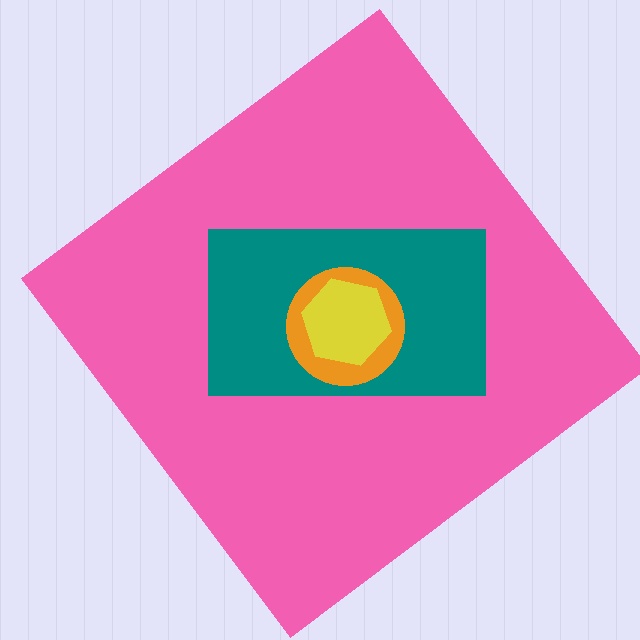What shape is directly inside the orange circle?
The yellow hexagon.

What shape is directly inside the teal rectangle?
The orange circle.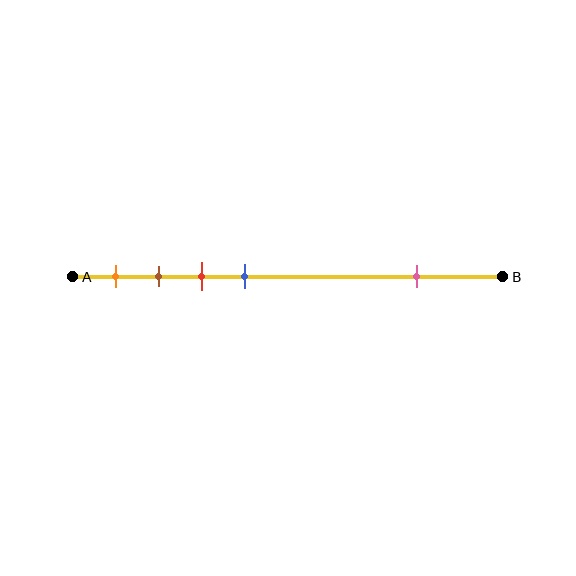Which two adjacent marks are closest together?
The brown and red marks are the closest adjacent pair.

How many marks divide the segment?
There are 5 marks dividing the segment.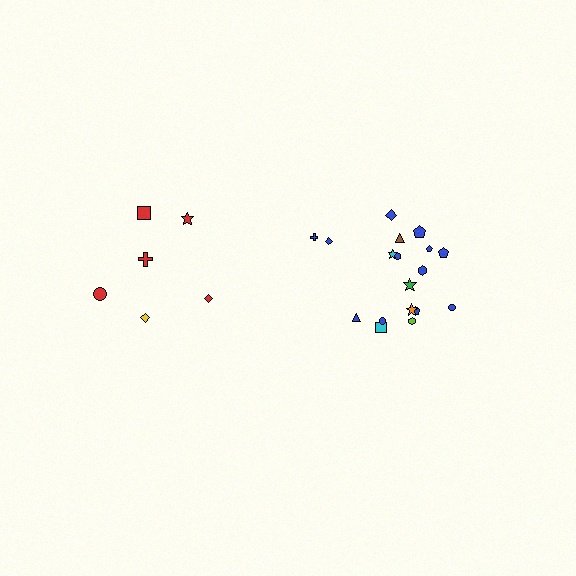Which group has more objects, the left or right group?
The right group.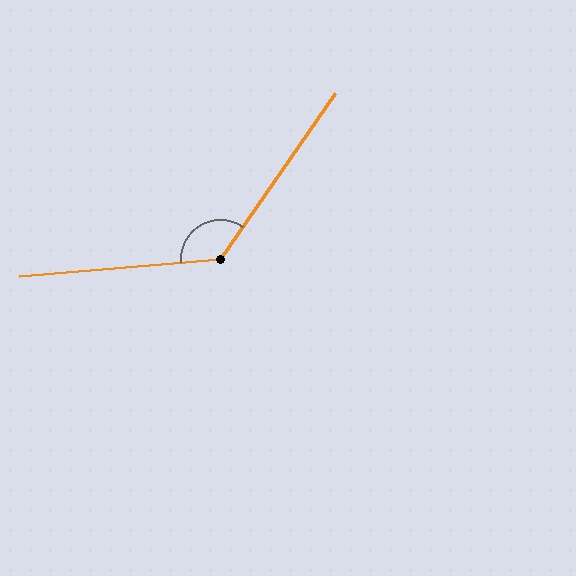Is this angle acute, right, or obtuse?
It is obtuse.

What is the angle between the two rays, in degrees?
Approximately 130 degrees.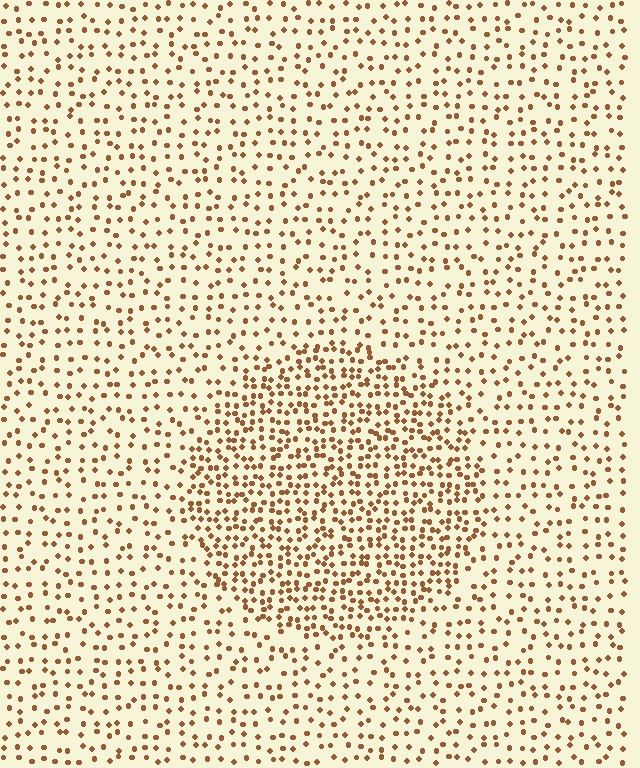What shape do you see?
I see a circle.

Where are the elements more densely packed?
The elements are more densely packed inside the circle boundary.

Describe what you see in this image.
The image contains small brown elements arranged at two different densities. A circle-shaped region is visible where the elements are more densely packed than the surrounding area.